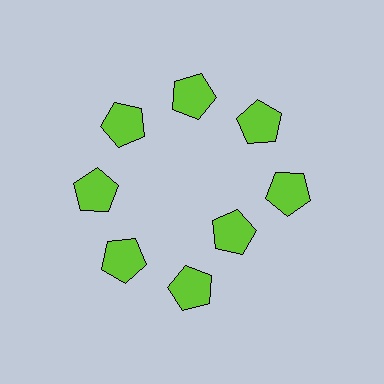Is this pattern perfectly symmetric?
No. The 8 lime pentagons are arranged in a ring, but one element near the 4 o'clock position is pulled inward toward the center, breaking the 8-fold rotational symmetry.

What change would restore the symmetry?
The symmetry would be restored by moving it outward, back onto the ring so that all 8 pentagons sit at equal angles and equal distance from the center.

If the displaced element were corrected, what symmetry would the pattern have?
It would have 8-fold rotational symmetry — the pattern would map onto itself every 45 degrees.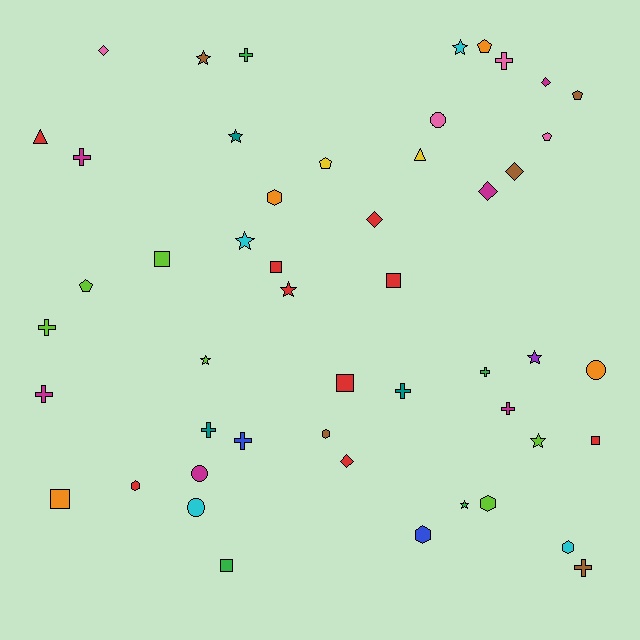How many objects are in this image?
There are 50 objects.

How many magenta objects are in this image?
There are 6 magenta objects.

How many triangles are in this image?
There are 2 triangles.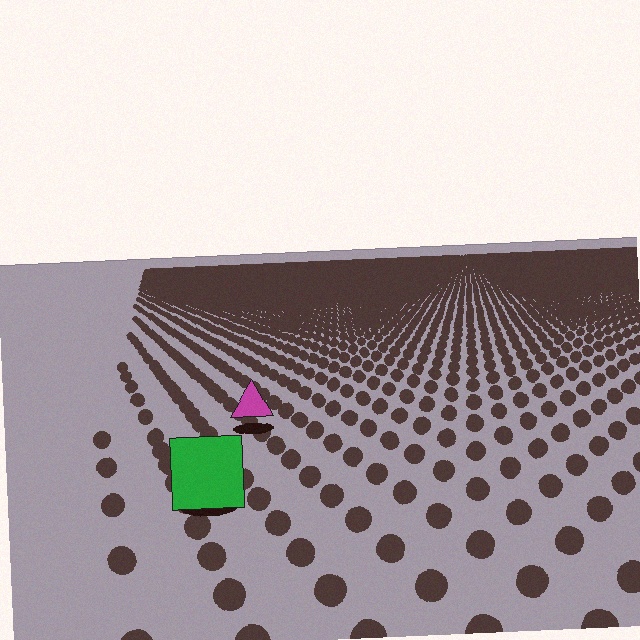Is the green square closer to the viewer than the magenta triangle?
Yes. The green square is closer — you can tell from the texture gradient: the ground texture is coarser near it.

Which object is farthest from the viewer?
The magenta triangle is farthest from the viewer. It appears smaller and the ground texture around it is denser.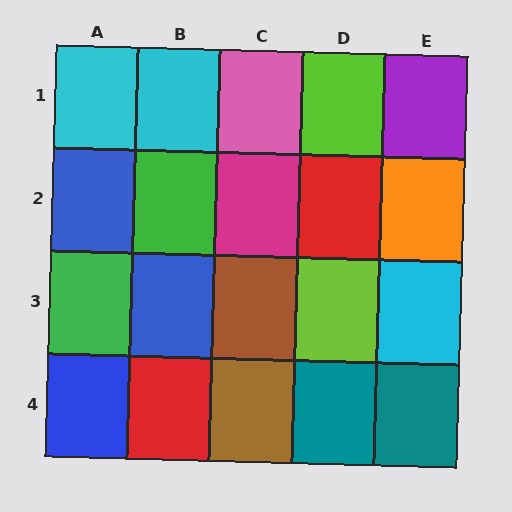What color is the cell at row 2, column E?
Orange.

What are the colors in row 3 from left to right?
Green, blue, brown, lime, cyan.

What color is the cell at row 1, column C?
Pink.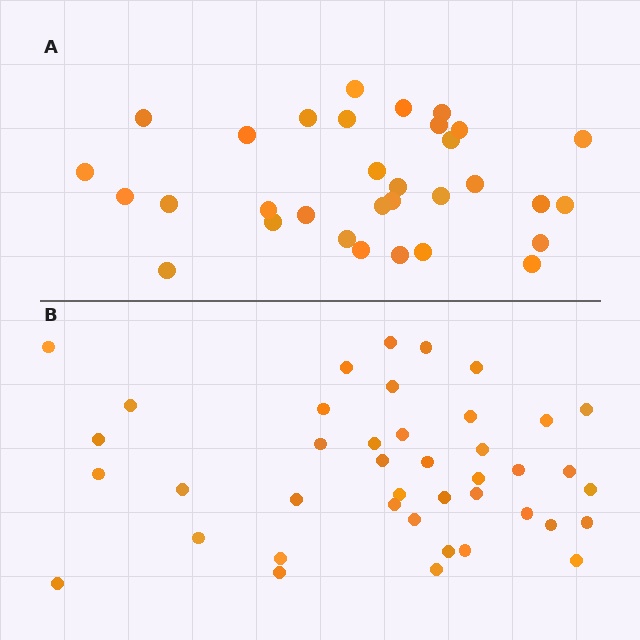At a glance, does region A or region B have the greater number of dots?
Region B (the bottom region) has more dots.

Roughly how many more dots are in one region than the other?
Region B has roughly 8 or so more dots than region A.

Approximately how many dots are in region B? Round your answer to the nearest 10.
About 40 dots. (The exact count is 41, which rounds to 40.)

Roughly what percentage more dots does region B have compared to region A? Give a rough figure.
About 30% more.